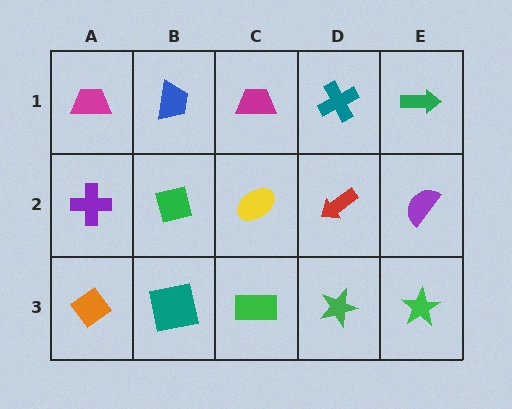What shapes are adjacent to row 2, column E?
A green arrow (row 1, column E), a green star (row 3, column E), a red arrow (row 2, column D).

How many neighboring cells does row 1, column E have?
2.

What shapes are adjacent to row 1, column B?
A green square (row 2, column B), a magenta trapezoid (row 1, column A), a magenta trapezoid (row 1, column C).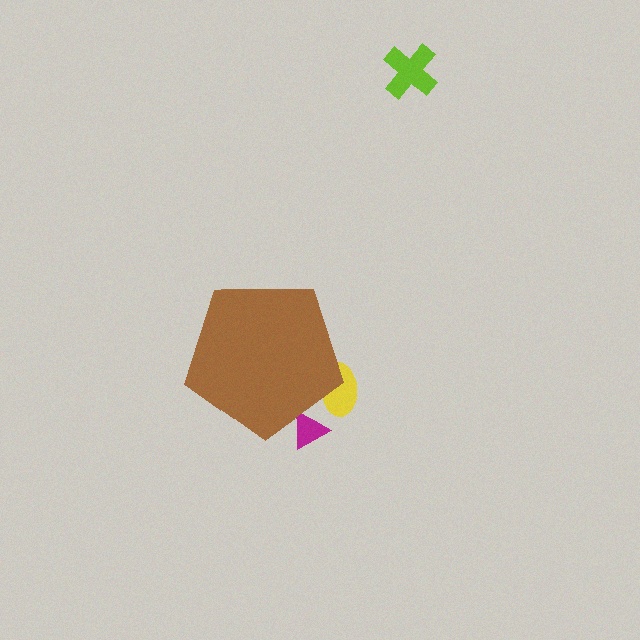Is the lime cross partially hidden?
No, the lime cross is fully visible.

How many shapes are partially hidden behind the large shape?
2 shapes are partially hidden.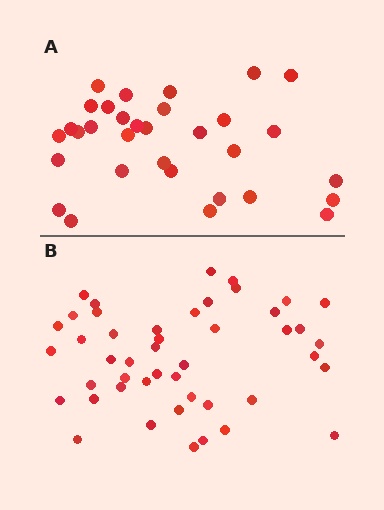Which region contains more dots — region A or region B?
Region B (the bottom region) has more dots.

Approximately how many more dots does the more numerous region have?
Region B has approximately 15 more dots than region A.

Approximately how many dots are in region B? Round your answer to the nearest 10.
About 50 dots. (The exact count is 46, which rounds to 50.)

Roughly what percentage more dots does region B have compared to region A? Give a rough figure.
About 45% more.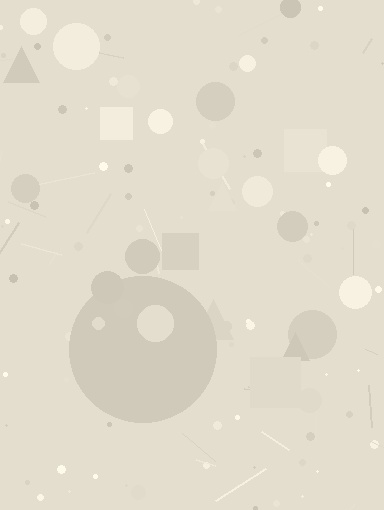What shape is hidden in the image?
A circle is hidden in the image.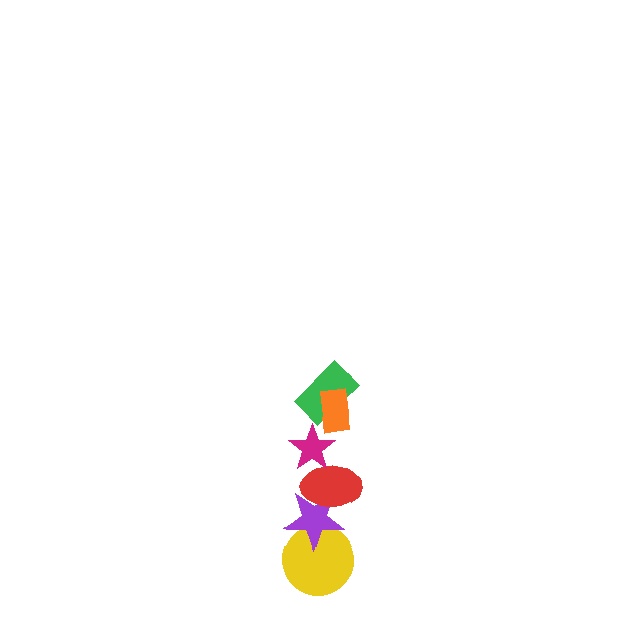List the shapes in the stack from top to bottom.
From top to bottom: the orange rectangle, the green rectangle, the magenta star, the red ellipse, the purple star, the yellow circle.